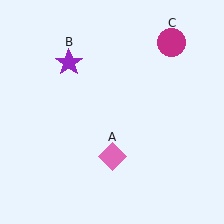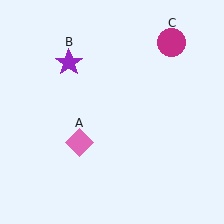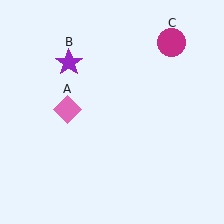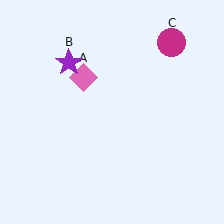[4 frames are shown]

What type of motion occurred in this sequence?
The pink diamond (object A) rotated clockwise around the center of the scene.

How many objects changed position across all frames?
1 object changed position: pink diamond (object A).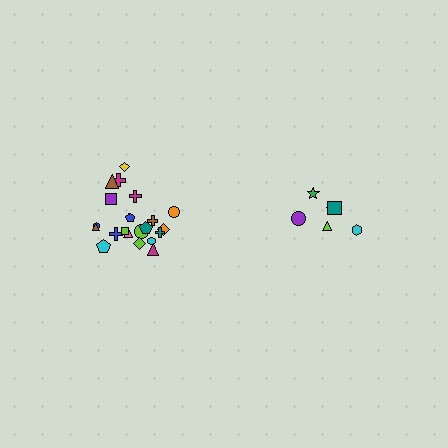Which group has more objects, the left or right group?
The left group.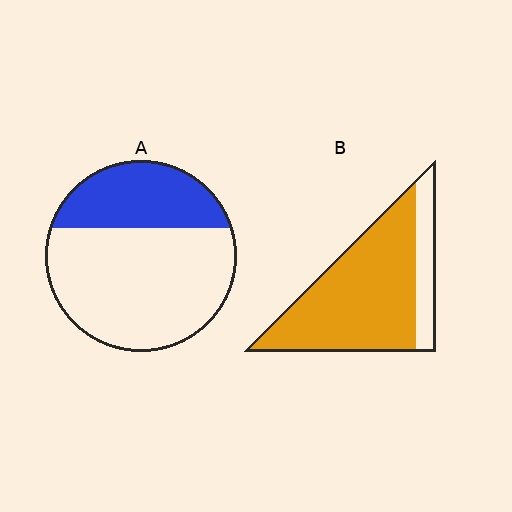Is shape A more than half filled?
No.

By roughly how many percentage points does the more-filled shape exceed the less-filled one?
By roughly 50 percentage points (B over A).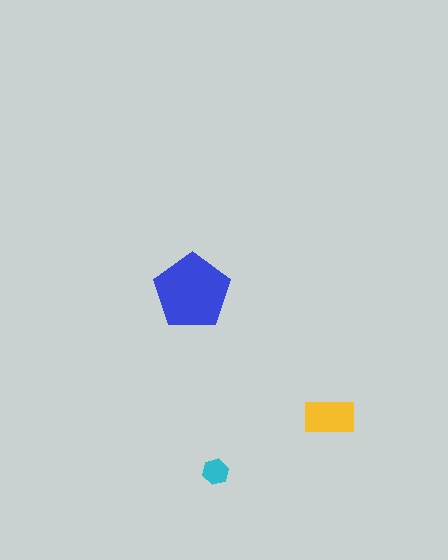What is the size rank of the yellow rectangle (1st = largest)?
2nd.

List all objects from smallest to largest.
The cyan hexagon, the yellow rectangle, the blue pentagon.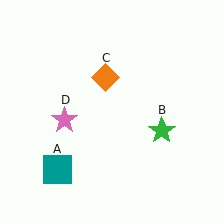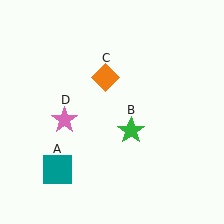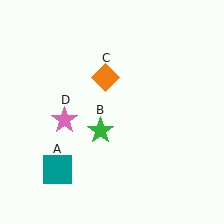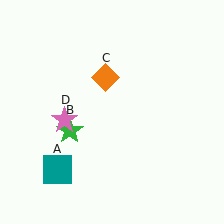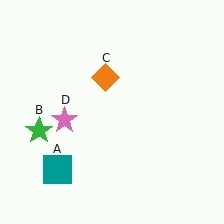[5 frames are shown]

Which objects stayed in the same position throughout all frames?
Teal square (object A) and orange diamond (object C) and pink star (object D) remained stationary.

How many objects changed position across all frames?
1 object changed position: green star (object B).